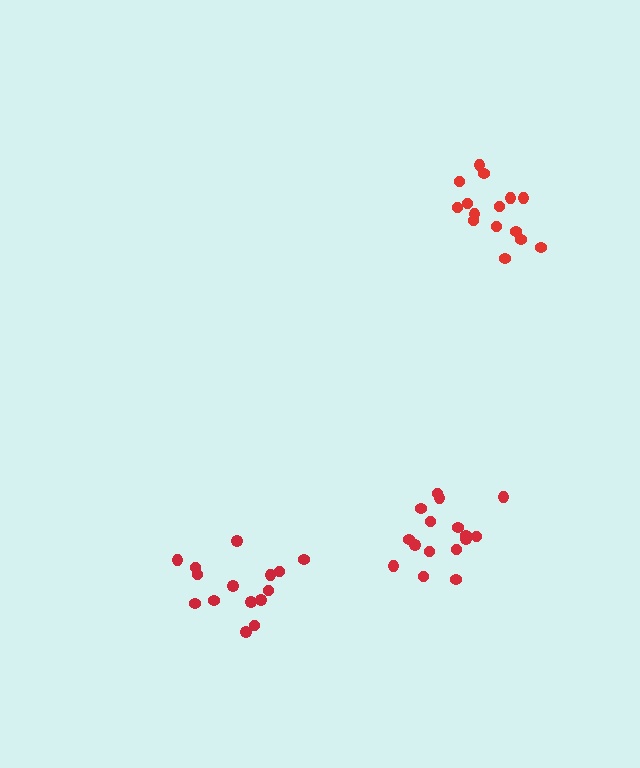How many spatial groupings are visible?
There are 3 spatial groupings.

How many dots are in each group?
Group 1: 15 dots, Group 2: 16 dots, Group 3: 15 dots (46 total).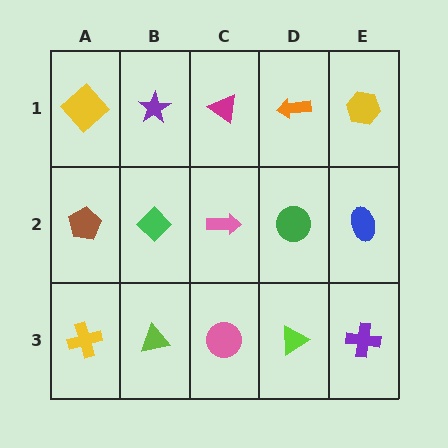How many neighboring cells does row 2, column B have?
4.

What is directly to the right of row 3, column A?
A lime triangle.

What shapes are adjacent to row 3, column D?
A green circle (row 2, column D), a pink circle (row 3, column C), a purple cross (row 3, column E).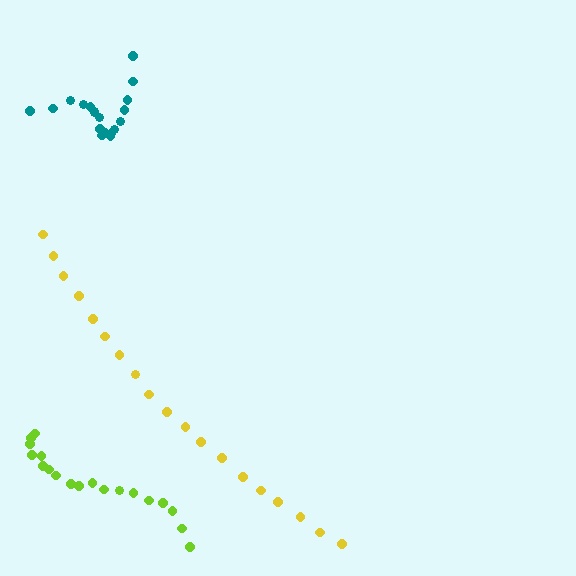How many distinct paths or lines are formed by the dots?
There are 3 distinct paths.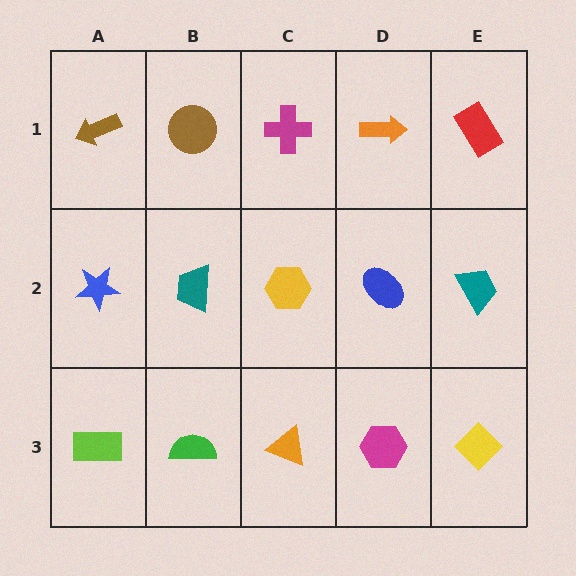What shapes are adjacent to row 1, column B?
A teal trapezoid (row 2, column B), a brown arrow (row 1, column A), a magenta cross (row 1, column C).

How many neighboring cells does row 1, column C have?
3.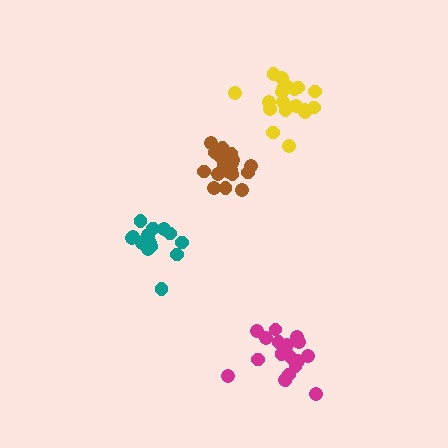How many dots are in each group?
Group 1: 18 dots, Group 2: 16 dots, Group 3: 19 dots, Group 4: 19 dots (72 total).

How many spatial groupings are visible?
There are 4 spatial groupings.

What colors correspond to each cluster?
The clusters are colored: brown, teal, yellow, magenta.